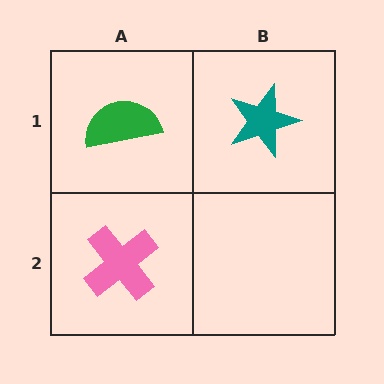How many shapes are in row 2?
1 shape.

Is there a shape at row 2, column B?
No, that cell is empty.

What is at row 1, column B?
A teal star.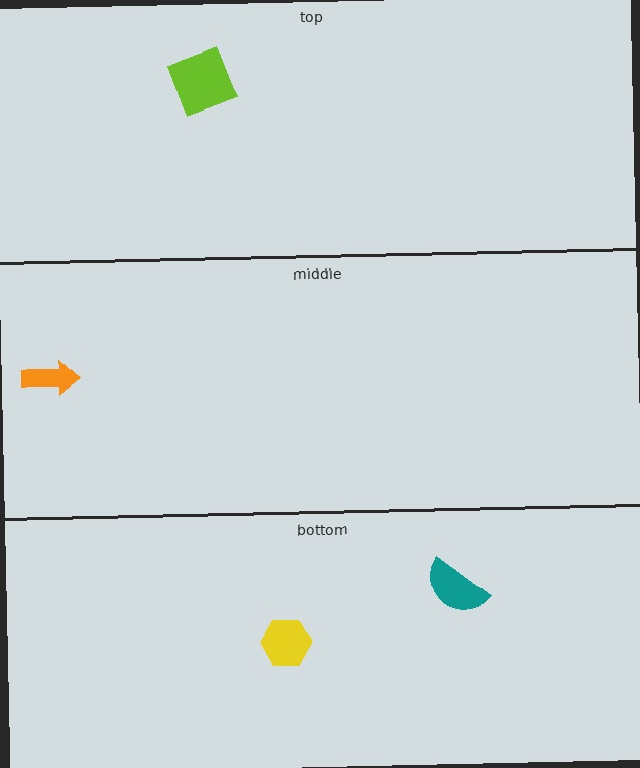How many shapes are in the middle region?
1.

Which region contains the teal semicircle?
The bottom region.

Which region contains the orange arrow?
The middle region.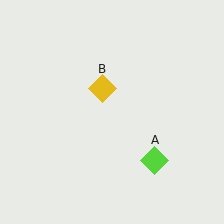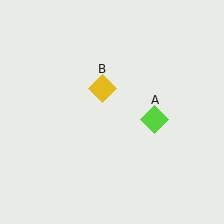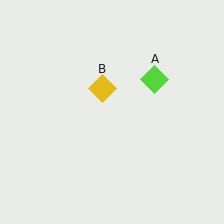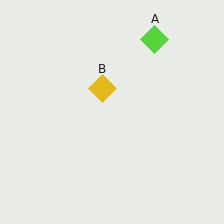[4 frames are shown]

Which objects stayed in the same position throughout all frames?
Yellow diamond (object B) remained stationary.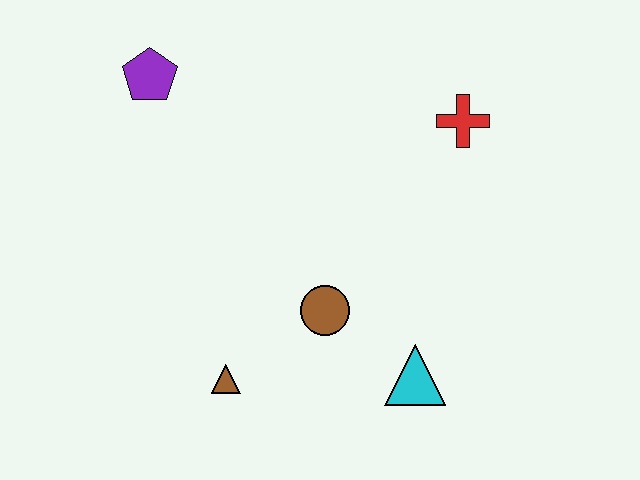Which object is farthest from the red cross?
The brown triangle is farthest from the red cross.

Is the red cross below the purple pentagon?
Yes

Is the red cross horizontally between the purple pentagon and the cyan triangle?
No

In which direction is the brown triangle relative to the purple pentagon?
The brown triangle is below the purple pentagon.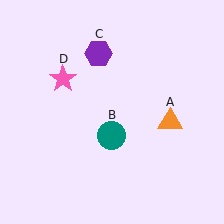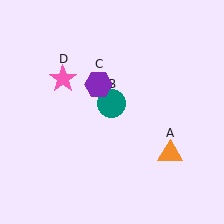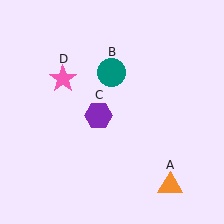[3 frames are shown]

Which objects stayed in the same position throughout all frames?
Pink star (object D) remained stationary.